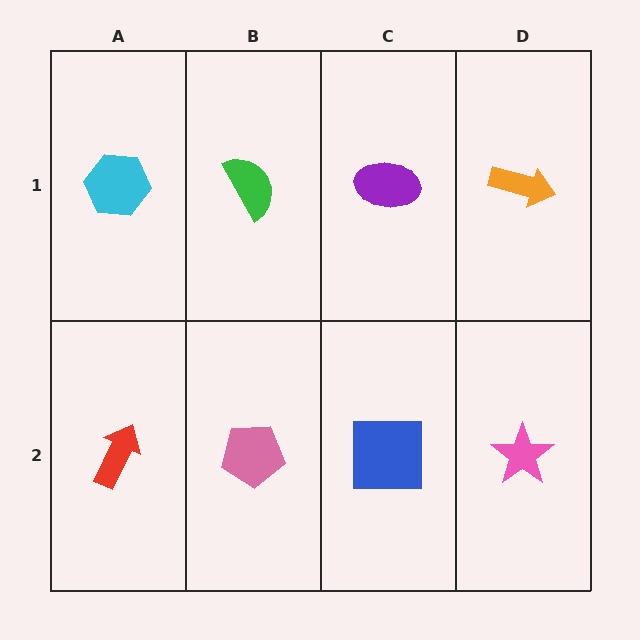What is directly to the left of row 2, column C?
A pink pentagon.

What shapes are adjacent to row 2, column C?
A purple ellipse (row 1, column C), a pink pentagon (row 2, column B), a pink star (row 2, column D).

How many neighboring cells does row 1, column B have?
3.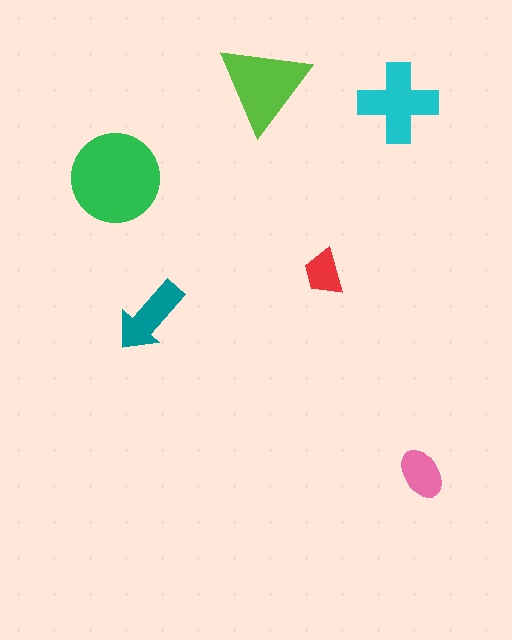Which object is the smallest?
The red trapezoid.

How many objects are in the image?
There are 6 objects in the image.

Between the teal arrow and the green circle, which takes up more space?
The green circle.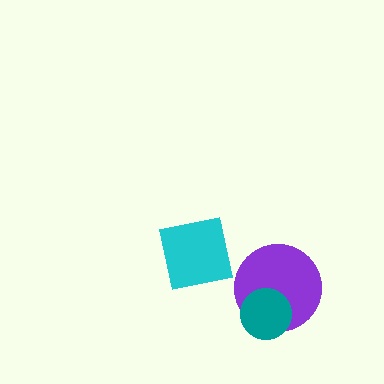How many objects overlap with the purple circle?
1 object overlaps with the purple circle.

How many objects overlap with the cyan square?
0 objects overlap with the cyan square.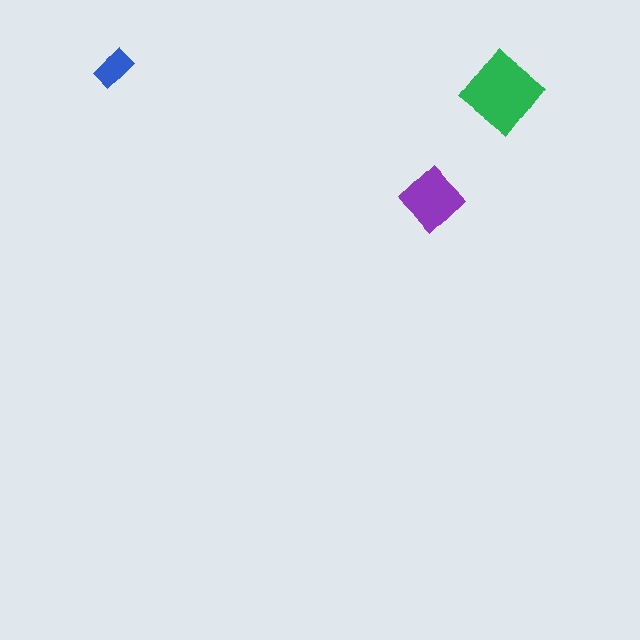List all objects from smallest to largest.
The blue rectangle, the purple diamond, the green diamond.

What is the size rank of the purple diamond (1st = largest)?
2nd.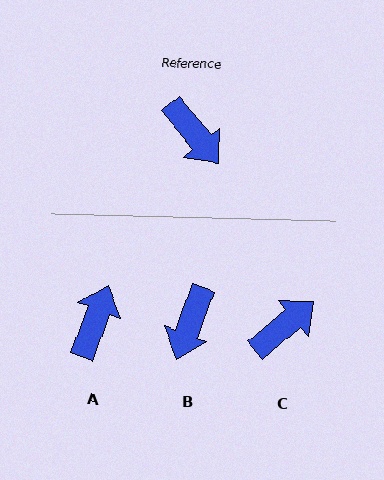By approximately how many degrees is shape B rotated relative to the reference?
Approximately 59 degrees clockwise.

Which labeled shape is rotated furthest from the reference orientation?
A, about 120 degrees away.